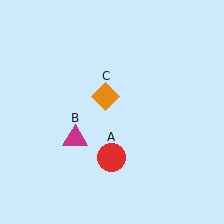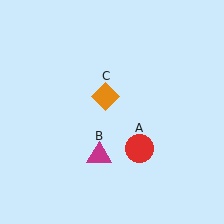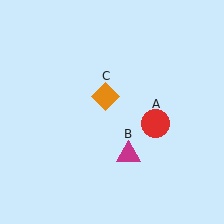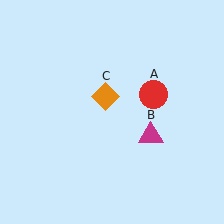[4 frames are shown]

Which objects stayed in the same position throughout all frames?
Orange diamond (object C) remained stationary.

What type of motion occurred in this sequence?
The red circle (object A), magenta triangle (object B) rotated counterclockwise around the center of the scene.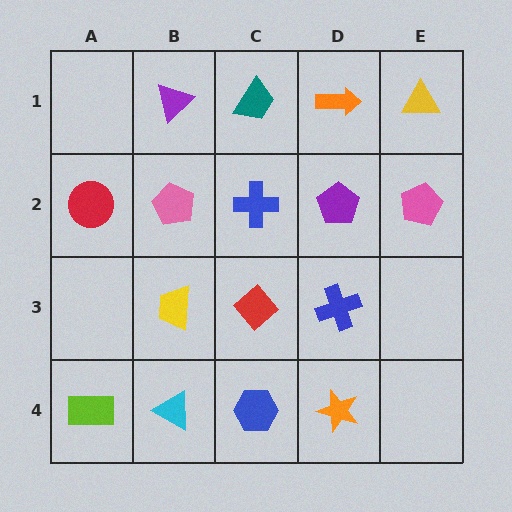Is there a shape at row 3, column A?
No, that cell is empty.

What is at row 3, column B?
A yellow trapezoid.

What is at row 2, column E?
A pink pentagon.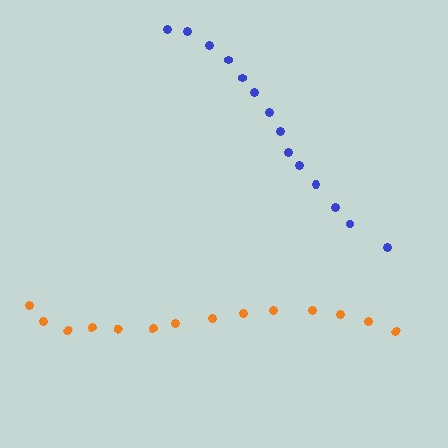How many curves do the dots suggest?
There are 2 distinct paths.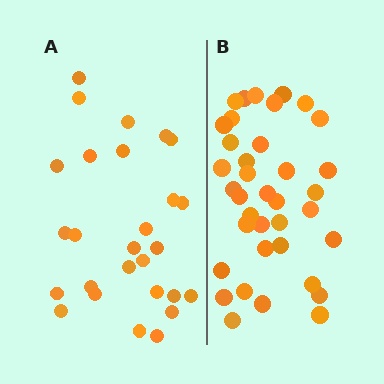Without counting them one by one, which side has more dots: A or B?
Region B (the right region) has more dots.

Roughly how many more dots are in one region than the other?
Region B has roughly 10 or so more dots than region A.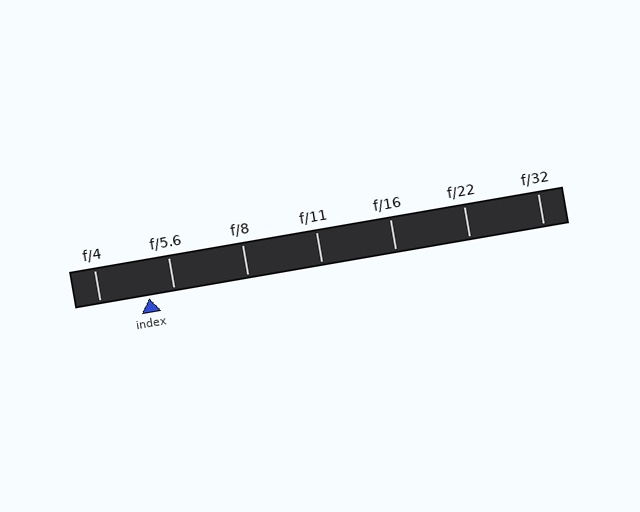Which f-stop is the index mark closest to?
The index mark is closest to f/5.6.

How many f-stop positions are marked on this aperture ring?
There are 7 f-stop positions marked.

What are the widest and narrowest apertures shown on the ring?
The widest aperture shown is f/4 and the narrowest is f/32.